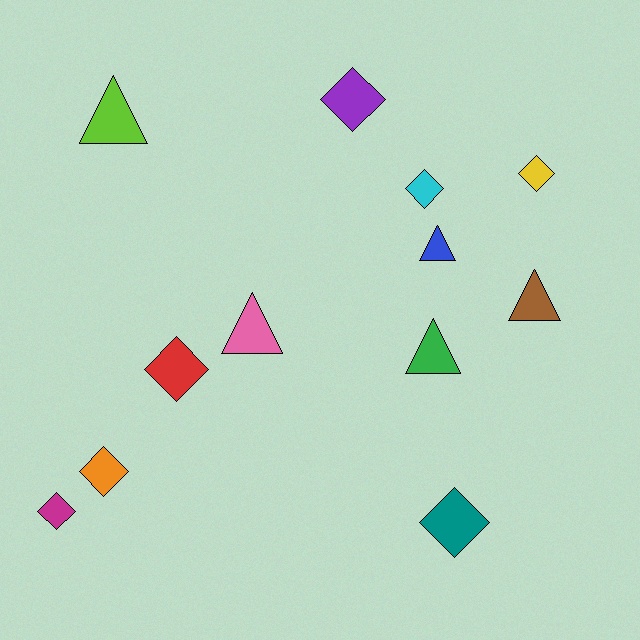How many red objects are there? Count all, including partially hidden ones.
There is 1 red object.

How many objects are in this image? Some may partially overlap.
There are 12 objects.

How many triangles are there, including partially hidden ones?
There are 5 triangles.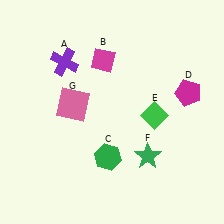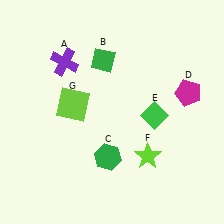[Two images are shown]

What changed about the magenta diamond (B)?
In Image 1, B is magenta. In Image 2, it changed to green.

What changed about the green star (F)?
In Image 1, F is green. In Image 2, it changed to lime.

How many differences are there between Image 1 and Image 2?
There are 3 differences between the two images.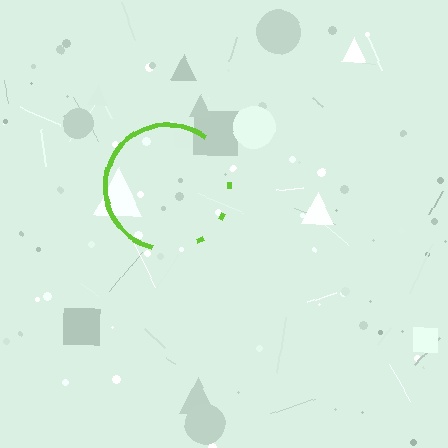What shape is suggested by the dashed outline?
The dashed outline suggests a circle.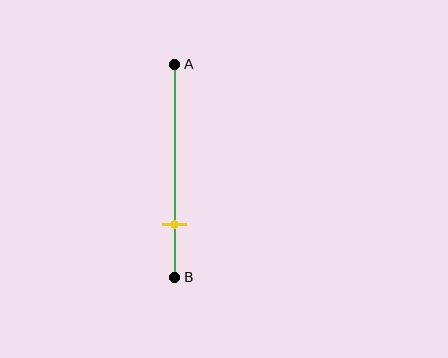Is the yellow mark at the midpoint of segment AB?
No, the mark is at about 75% from A, not at the 50% midpoint.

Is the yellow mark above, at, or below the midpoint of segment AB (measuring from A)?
The yellow mark is below the midpoint of segment AB.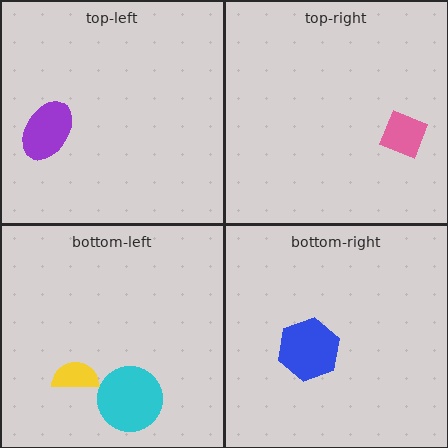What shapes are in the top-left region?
The purple ellipse.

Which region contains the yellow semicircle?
The bottom-left region.